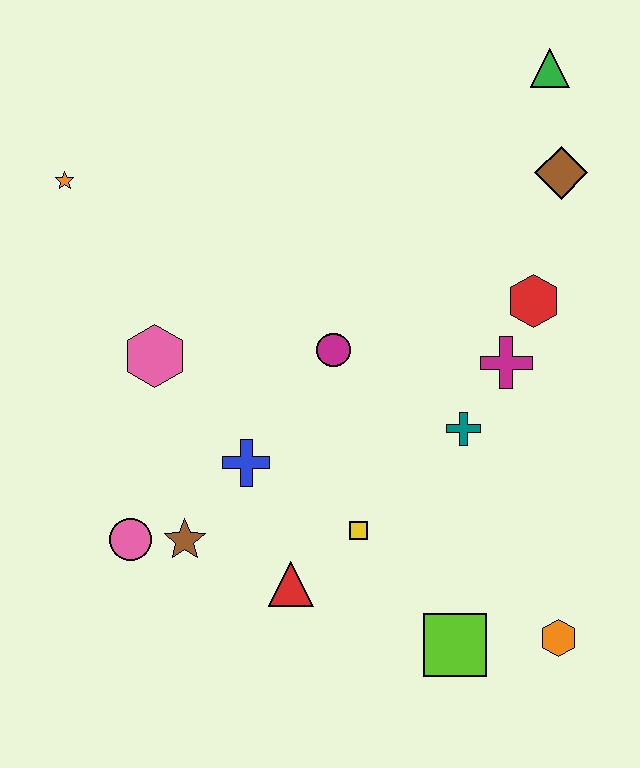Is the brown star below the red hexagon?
Yes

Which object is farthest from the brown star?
The green triangle is farthest from the brown star.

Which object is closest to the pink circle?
The brown star is closest to the pink circle.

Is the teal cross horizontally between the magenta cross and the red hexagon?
No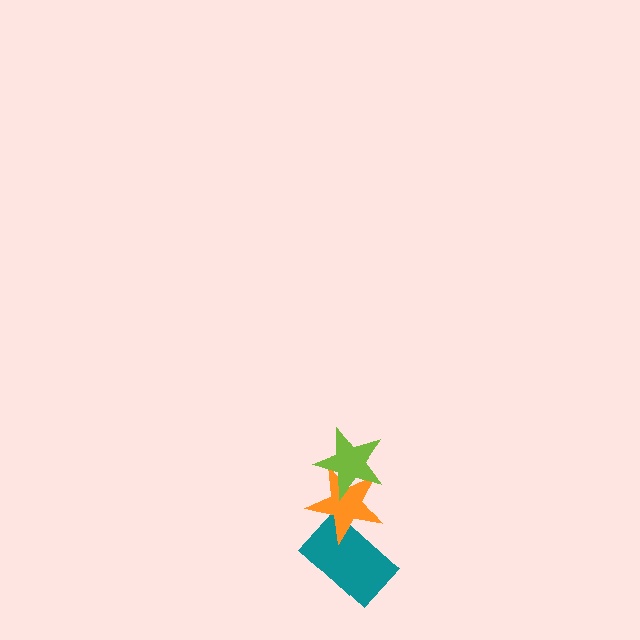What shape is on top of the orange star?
The lime star is on top of the orange star.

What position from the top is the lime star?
The lime star is 1st from the top.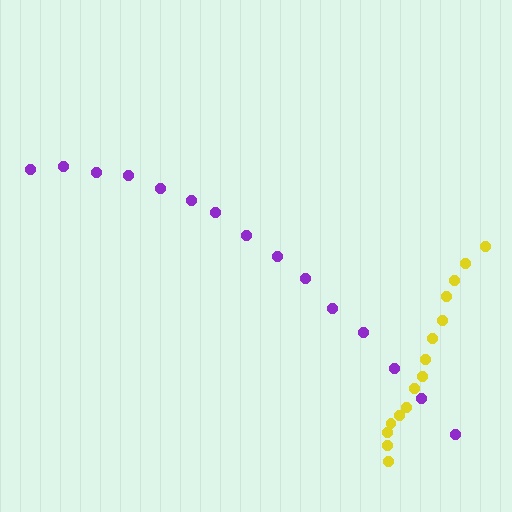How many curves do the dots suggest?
There are 2 distinct paths.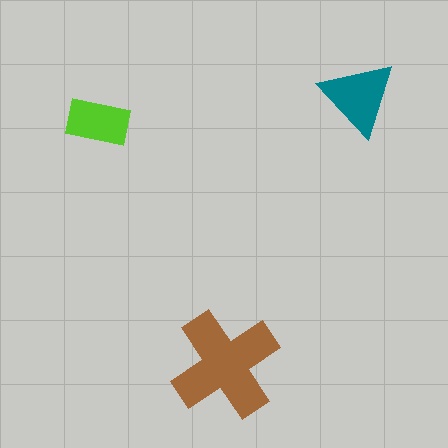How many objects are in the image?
There are 3 objects in the image.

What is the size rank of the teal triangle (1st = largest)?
2nd.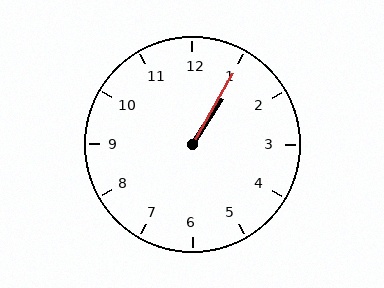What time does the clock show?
1:05.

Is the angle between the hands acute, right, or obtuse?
It is acute.